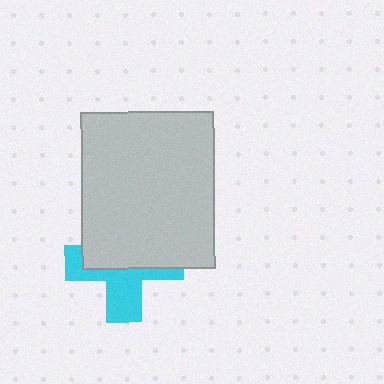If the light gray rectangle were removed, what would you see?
You would see the complete cyan cross.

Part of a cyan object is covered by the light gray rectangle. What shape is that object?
It is a cross.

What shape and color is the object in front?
The object in front is a light gray rectangle.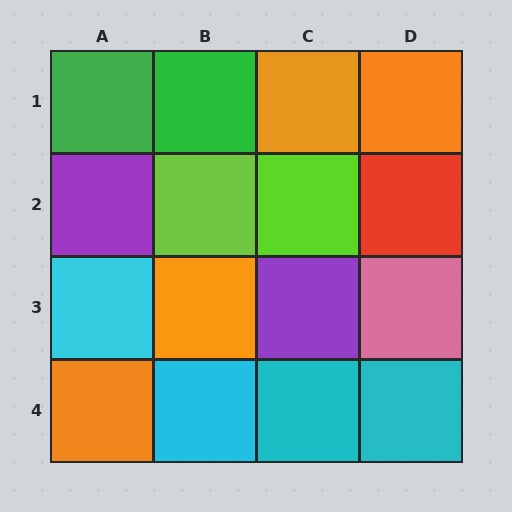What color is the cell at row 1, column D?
Orange.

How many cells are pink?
1 cell is pink.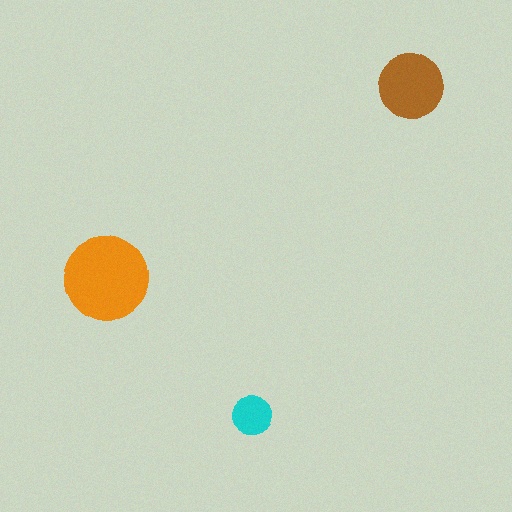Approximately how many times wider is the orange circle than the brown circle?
About 1.5 times wider.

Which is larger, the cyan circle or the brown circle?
The brown one.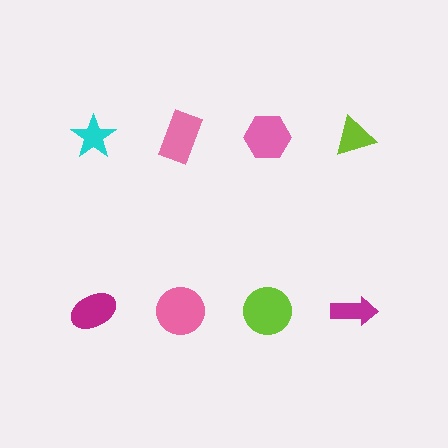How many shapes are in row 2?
4 shapes.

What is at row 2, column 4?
A magenta arrow.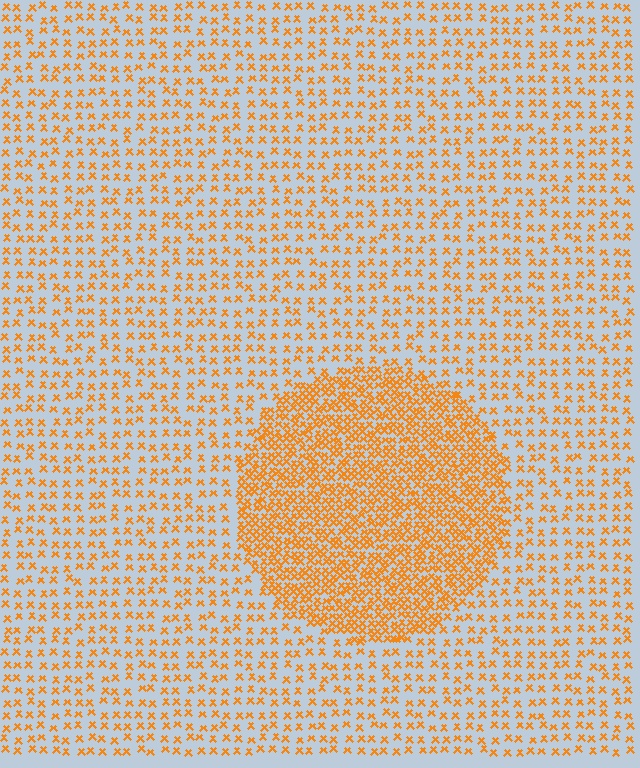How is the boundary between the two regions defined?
The boundary is defined by a change in element density (approximately 2.5x ratio). All elements are the same color, size, and shape.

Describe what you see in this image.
The image contains small orange elements arranged at two different densities. A circle-shaped region is visible where the elements are more densely packed than the surrounding area.